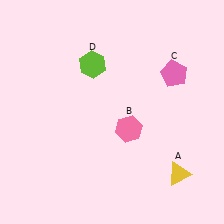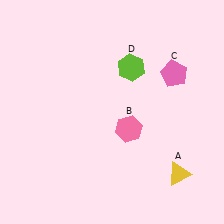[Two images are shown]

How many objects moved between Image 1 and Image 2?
1 object moved between the two images.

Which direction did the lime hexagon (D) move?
The lime hexagon (D) moved right.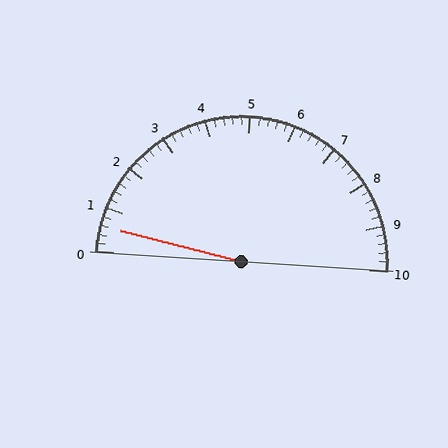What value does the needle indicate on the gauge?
The needle indicates approximately 0.6.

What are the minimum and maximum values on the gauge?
The gauge ranges from 0 to 10.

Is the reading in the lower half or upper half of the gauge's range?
The reading is in the lower half of the range (0 to 10).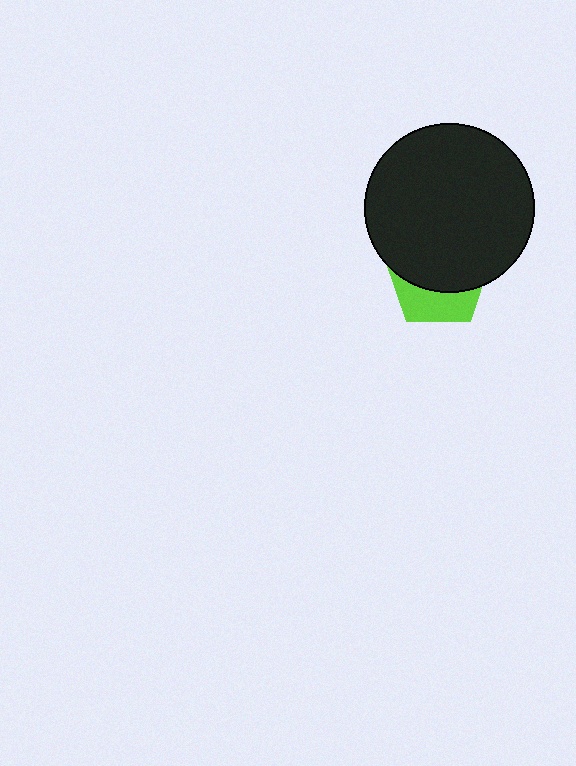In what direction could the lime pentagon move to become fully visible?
The lime pentagon could move down. That would shift it out from behind the black circle entirely.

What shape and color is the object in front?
The object in front is a black circle.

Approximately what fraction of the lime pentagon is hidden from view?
Roughly 65% of the lime pentagon is hidden behind the black circle.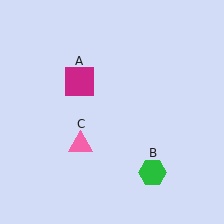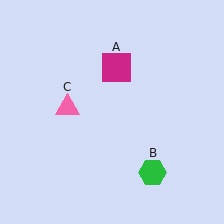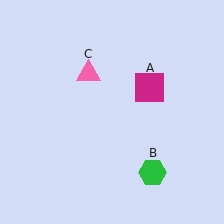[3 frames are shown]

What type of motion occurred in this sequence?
The magenta square (object A), pink triangle (object C) rotated clockwise around the center of the scene.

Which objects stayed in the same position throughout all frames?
Green hexagon (object B) remained stationary.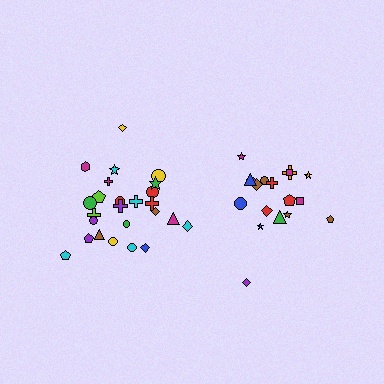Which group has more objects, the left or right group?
The left group.